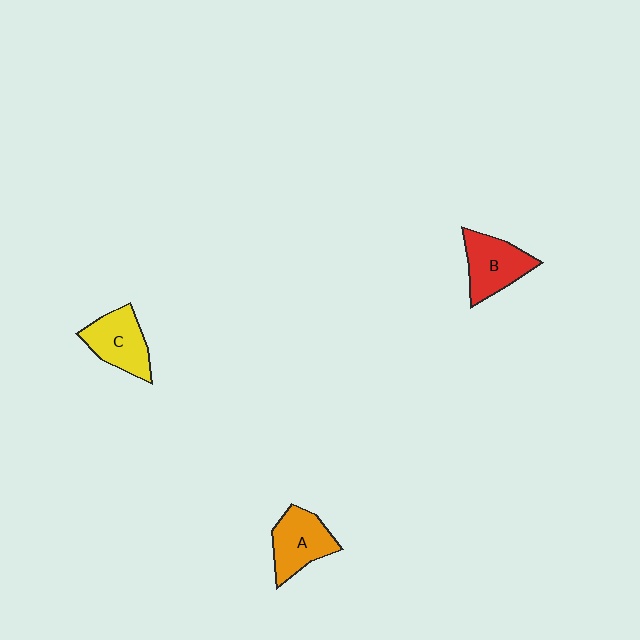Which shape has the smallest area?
Shape C (yellow).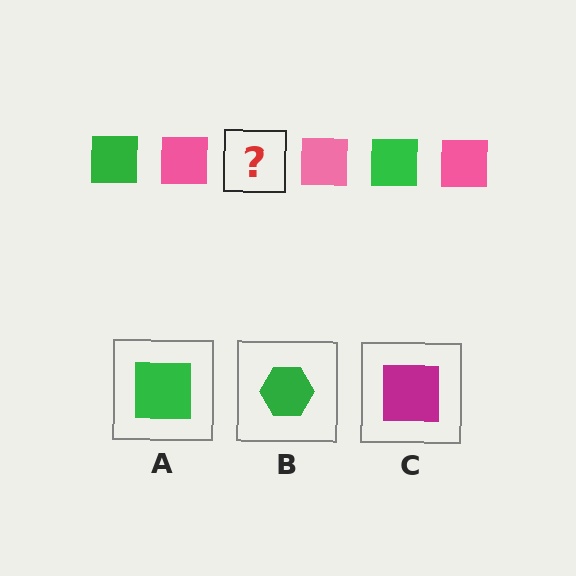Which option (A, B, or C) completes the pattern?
A.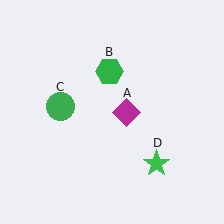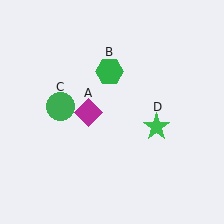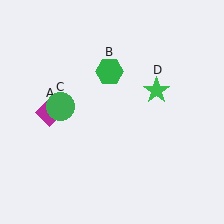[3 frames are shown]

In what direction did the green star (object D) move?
The green star (object D) moved up.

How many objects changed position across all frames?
2 objects changed position: magenta diamond (object A), green star (object D).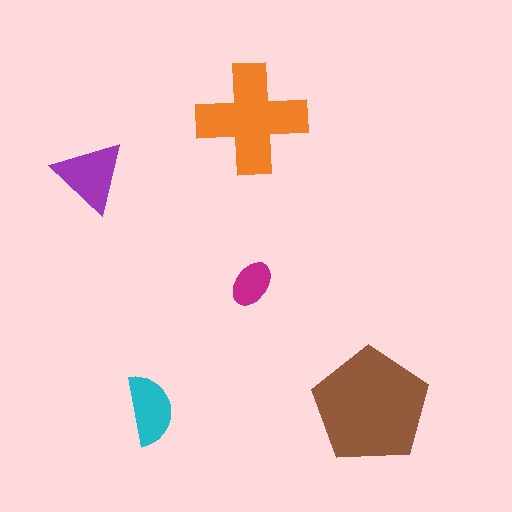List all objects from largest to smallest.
The brown pentagon, the orange cross, the purple triangle, the cyan semicircle, the magenta ellipse.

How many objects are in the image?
There are 5 objects in the image.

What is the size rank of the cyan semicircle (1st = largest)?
4th.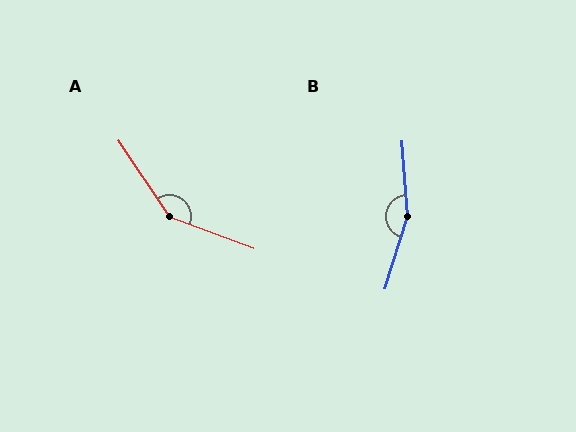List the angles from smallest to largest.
A (144°), B (158°).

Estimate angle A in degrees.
Approximately 144 degrees.